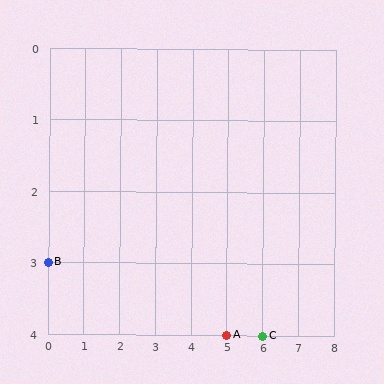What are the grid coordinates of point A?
Point A is at grid coordinates (5, 4).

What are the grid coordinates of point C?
Point C is at grid coordinates (6, 4).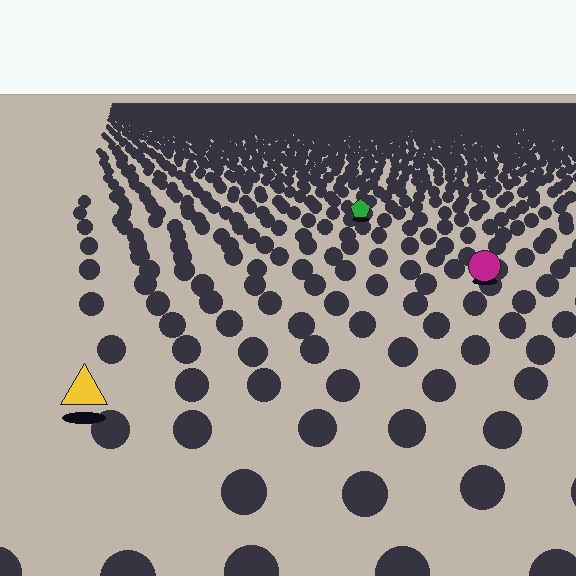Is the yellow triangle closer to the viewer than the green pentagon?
Yes. The yellow triangle is closer — you can tell from the texture gradient: the ground texture is coarser near it.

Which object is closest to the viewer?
The yellow triangle is closest. The texture marks near it are larger and more spread out.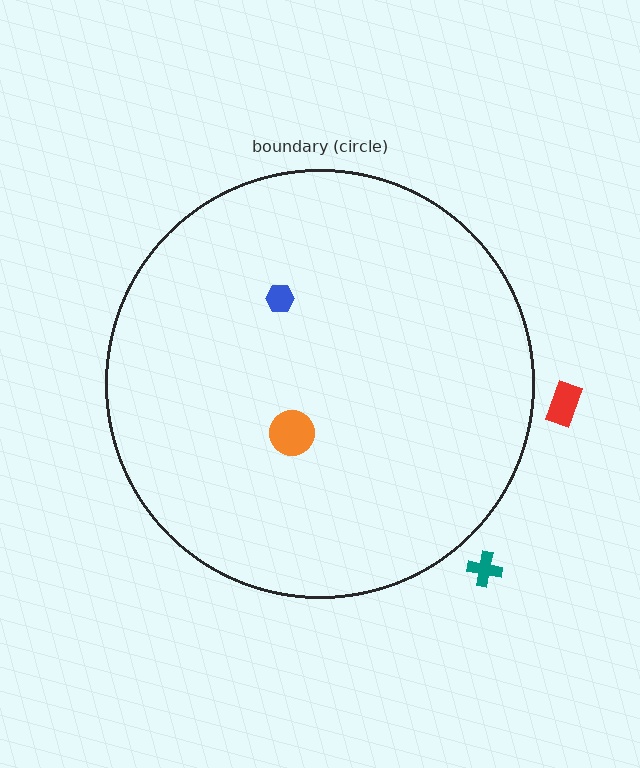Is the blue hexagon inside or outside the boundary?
Inside.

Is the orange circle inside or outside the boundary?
Inside.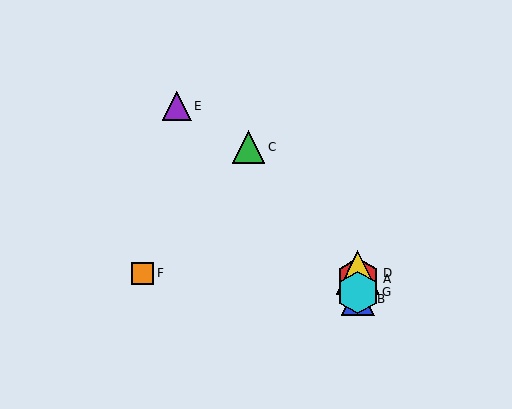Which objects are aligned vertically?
Objects A, B, D, G are aligned vertically.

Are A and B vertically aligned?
Yes, both are at x≈358.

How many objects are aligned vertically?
4 objects (A, B, D, G) are aligned vertically.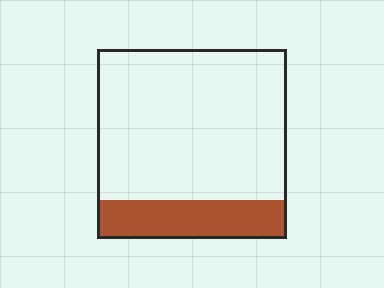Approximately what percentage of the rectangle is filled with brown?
Approximately 20%.